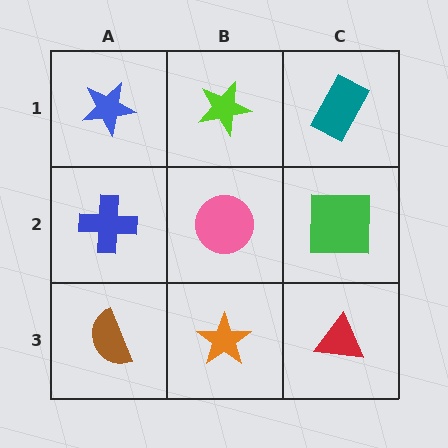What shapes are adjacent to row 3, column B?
A pink circle (row 2, column B), a brown semicircle (row 3, column A), a red triangle (row 3, column C).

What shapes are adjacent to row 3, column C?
A green square (row 2, column C), an orange star (row 3, column B).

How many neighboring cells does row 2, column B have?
4.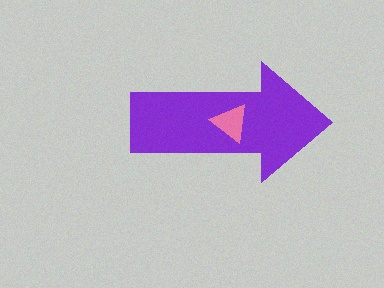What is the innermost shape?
The pink triangle.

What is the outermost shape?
The purple arrow.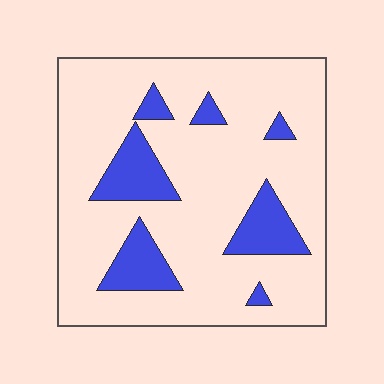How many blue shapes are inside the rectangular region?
7.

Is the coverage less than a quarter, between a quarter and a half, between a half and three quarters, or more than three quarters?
Less than a quarter.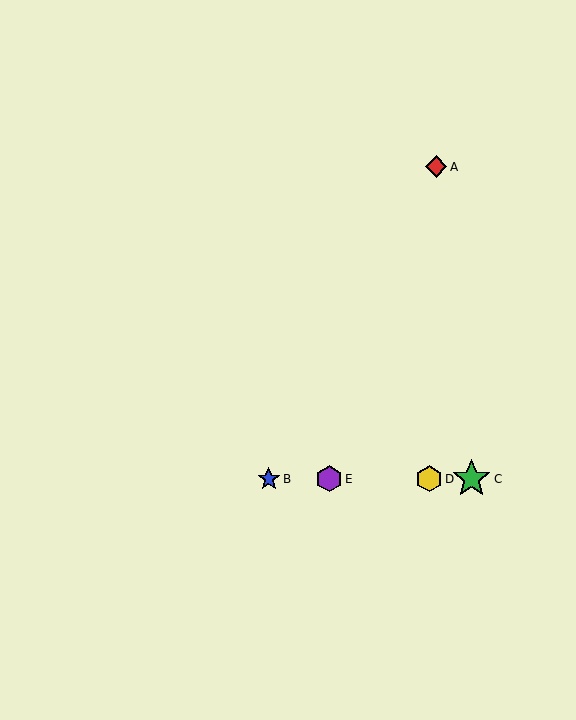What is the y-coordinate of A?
Object A is at y≈167.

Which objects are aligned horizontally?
Objects B, C, D, E are aligned horizontally.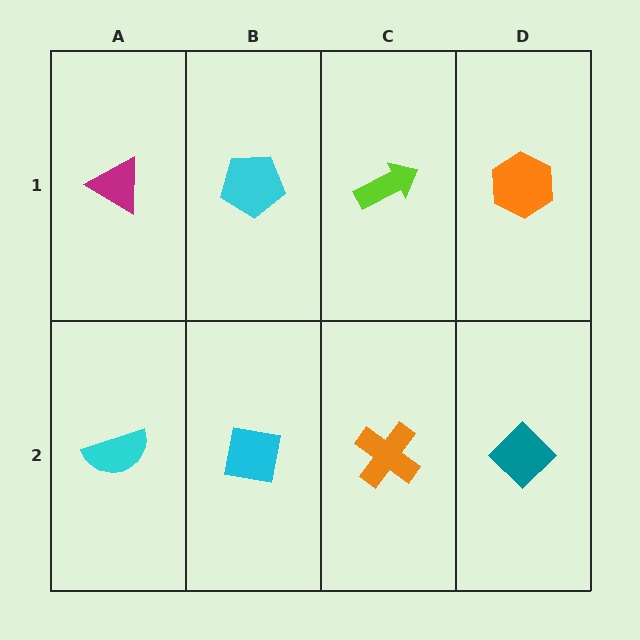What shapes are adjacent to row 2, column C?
A lime arrow (row 1, column C), a cyan square (row 2, column B), a teal diamond (row 2, column D).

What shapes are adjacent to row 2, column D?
An orange hexagon (row 1, column D), an orange cross (row 2, column C).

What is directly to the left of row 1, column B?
A magenta triangle.